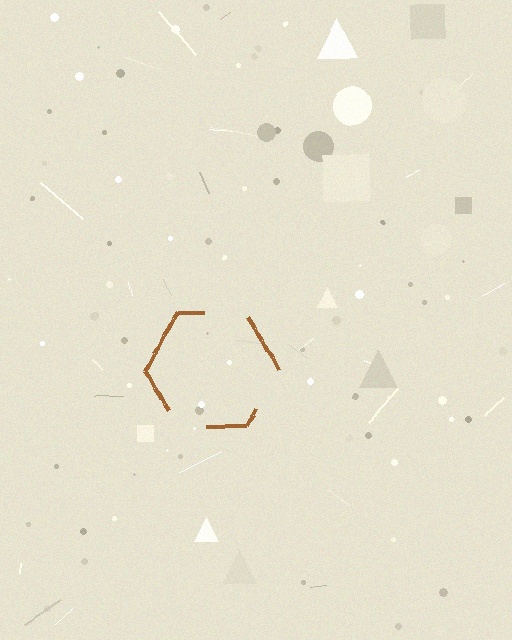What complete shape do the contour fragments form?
The contour fragments form a hexagon.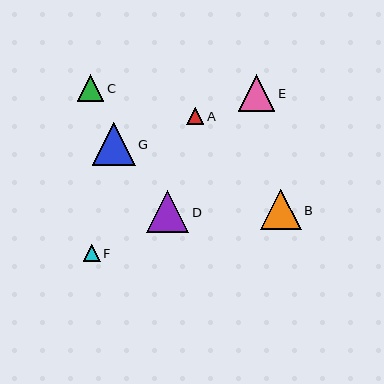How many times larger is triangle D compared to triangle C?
Triangle D is approximately 1.6 times the size of triangle C.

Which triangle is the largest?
Triangle G is the largest with a size of approximately 43 pixels.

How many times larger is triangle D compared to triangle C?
Triangle D is approximately 1.6 times the size of triangle C.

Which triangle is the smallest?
Triangle F is the smallest with a size of approximately 17 pixels.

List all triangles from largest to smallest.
From largest to smallest: G, D, B, E, C, A, F.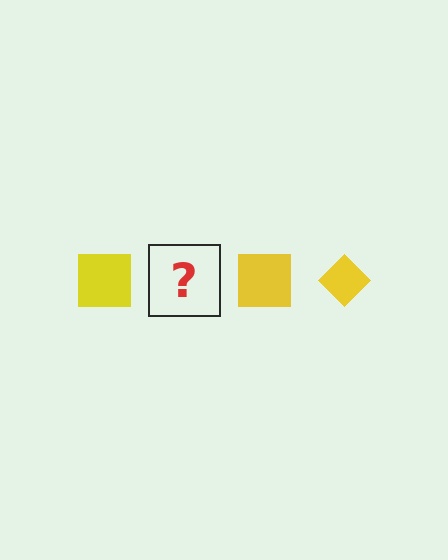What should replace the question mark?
The question mark should be replaced with a yellow diamond.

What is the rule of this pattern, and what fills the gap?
The rule is that the pattern cycles through square, diamond shapes in yellow. The gap should be filled with a yellow diamond.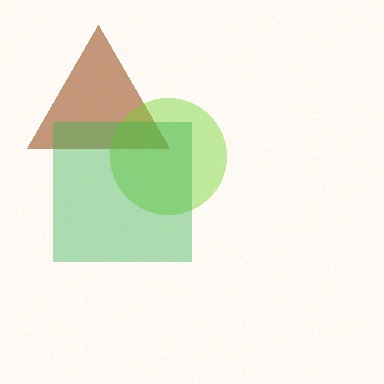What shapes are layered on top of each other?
The layered shapes are: a brown triangle, a lime circle, a green square.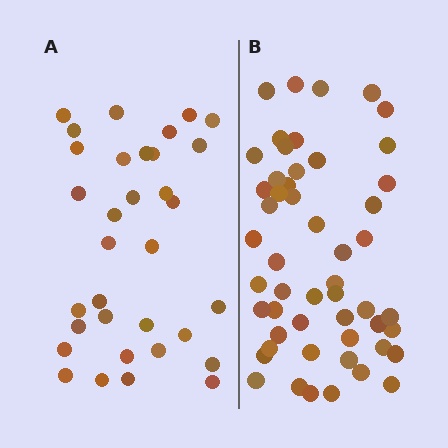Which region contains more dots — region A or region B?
Region B (the right region) has more dots.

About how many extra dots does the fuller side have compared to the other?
Region B has approximately 20 more dots than region A.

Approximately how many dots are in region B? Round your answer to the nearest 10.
About 50 dots. (The exact count is 52, which rounds to 50.)